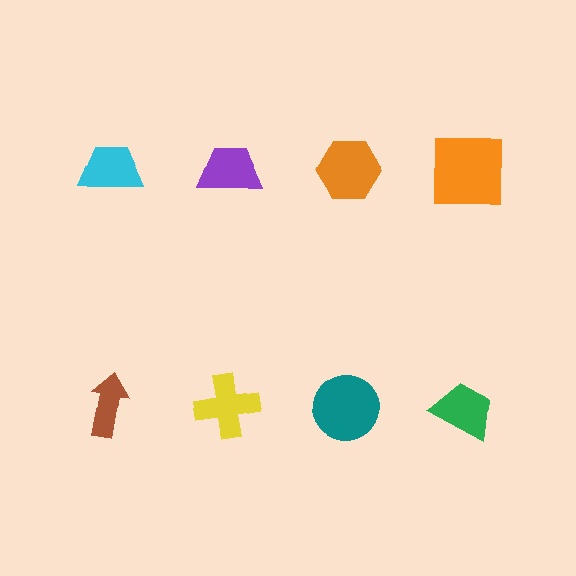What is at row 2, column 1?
A brown arrow.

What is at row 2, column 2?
A yellow cross.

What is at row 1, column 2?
A purple trapezoid.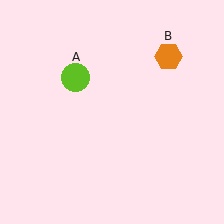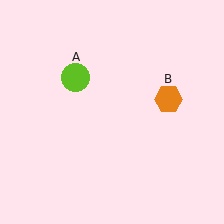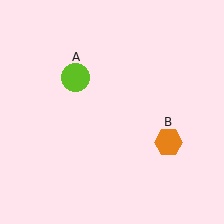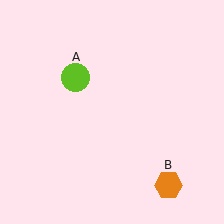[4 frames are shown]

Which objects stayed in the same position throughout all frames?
Lime circle (object A) remained stationary.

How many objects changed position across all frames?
1 object changed position: orange hexagon (object B).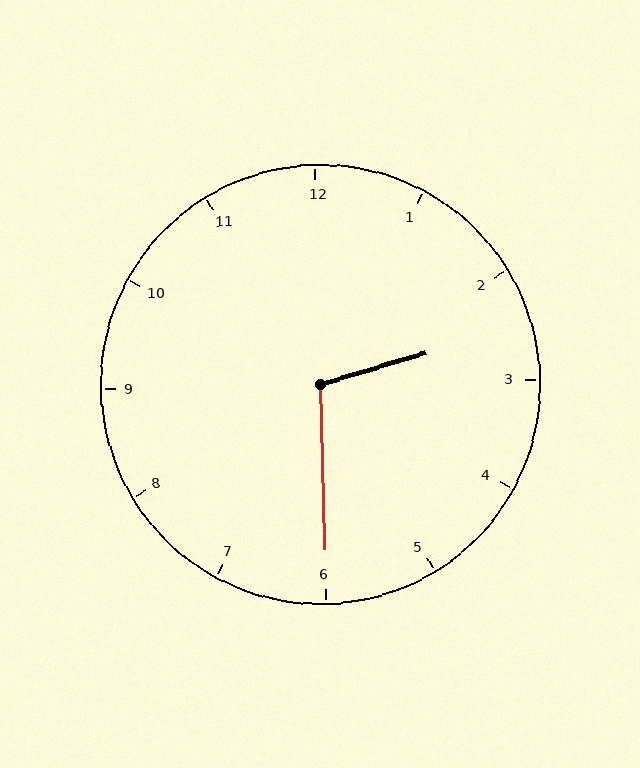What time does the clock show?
2:30.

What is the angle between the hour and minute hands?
Approximately 105 degrees.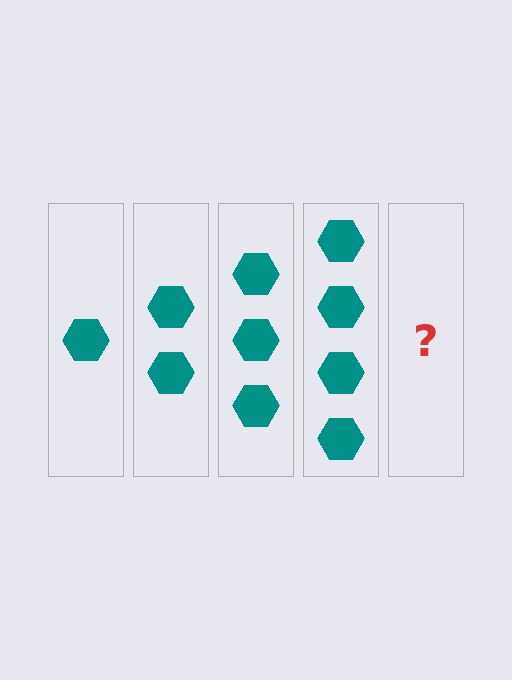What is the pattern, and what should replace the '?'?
The pattern is that each step adds one more hexagon. The '?' should be 5 hexagons.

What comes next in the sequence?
The next element should be 5 hexagons.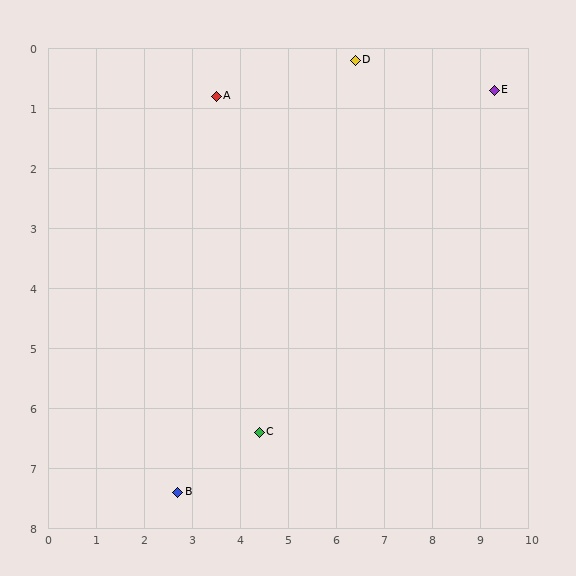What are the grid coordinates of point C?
Point C is at approximately (4.4, 6.4).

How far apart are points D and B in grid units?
Points D and B are about 8.1 grid units apart.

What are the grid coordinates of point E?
Point E is at approximately (9.3, 0.7).